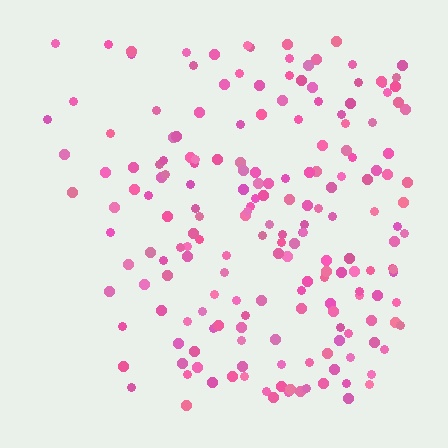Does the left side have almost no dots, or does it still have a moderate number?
Still a moderate number, just noticeably fewer than the right.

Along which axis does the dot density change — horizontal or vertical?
Horizontal.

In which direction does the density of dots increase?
From left to right, with the right side densest.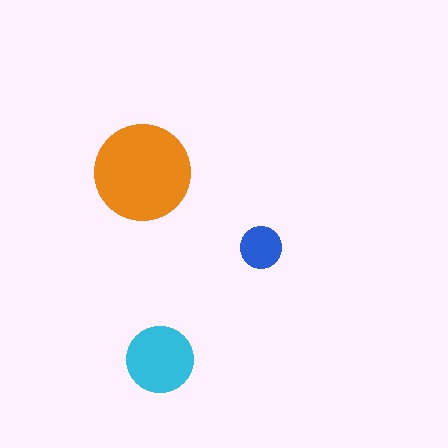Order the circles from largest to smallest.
the orange one, the cyan one, the blue one.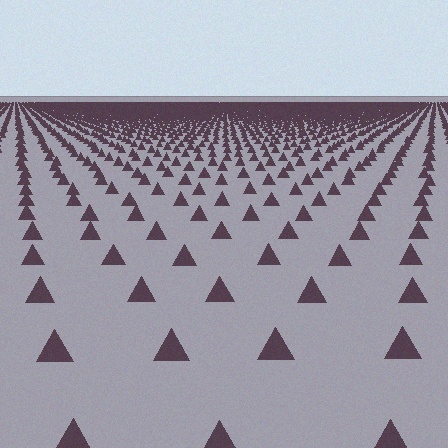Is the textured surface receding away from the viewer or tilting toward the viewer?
The surface is receding away from the viewer. Texture elements get smaller and denser toward the top.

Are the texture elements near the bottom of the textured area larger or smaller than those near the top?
Larger. Near the bottom, elements are closer to the viewer and appear at a bigger on-screen size.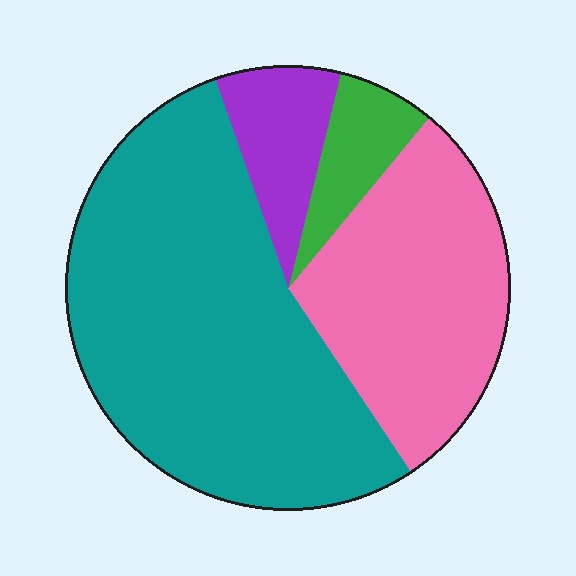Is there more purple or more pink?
Pink.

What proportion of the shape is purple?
Purple takes up about one tenth (1/10) of the shape.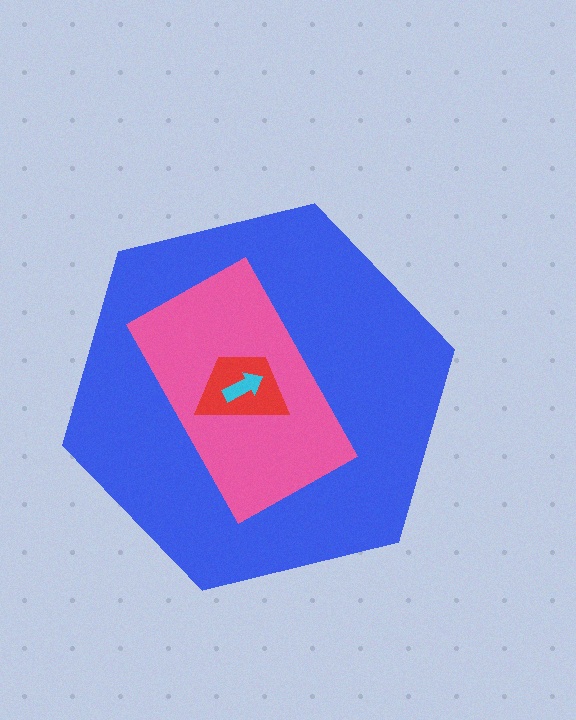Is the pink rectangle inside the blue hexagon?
Yes.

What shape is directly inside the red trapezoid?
The cyan arrow.